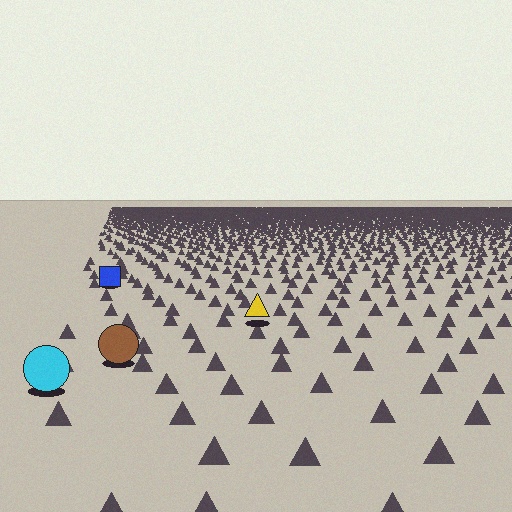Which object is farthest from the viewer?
The blue square is farthest from the viewer. It appears smaller and the ground texture around it is denser.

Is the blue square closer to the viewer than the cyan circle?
No. The cyan circle is closer — you can tell from the texture gradient: the ground texture is coarser near it.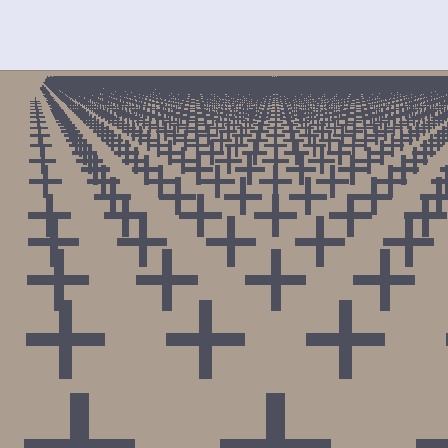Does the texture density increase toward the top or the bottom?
Density increases toward the top.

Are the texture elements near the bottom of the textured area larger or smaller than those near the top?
Larger. Near the bottom, elements are closer to the viewer and appear at a bigger on-screen size.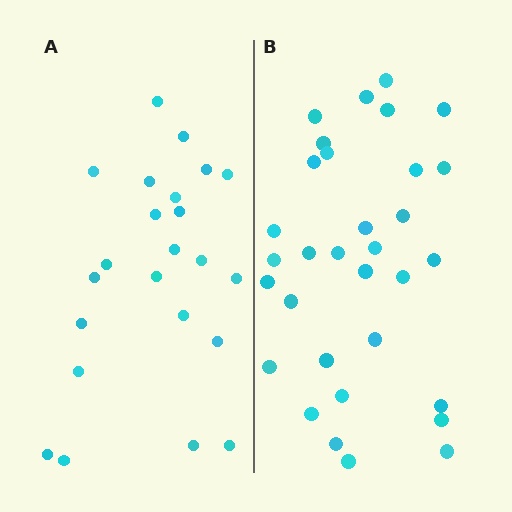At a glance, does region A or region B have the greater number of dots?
Region B (the right region) has more dots.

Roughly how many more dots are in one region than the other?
Region B has roughly 8 or so more dots than region A.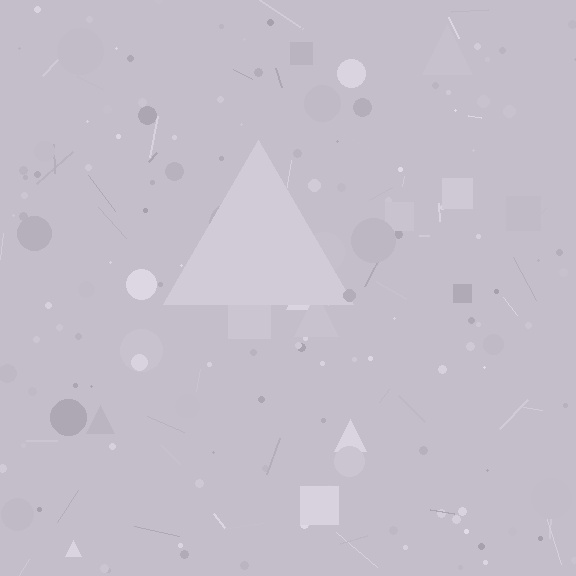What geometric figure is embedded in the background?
A triangle is embedded in the background.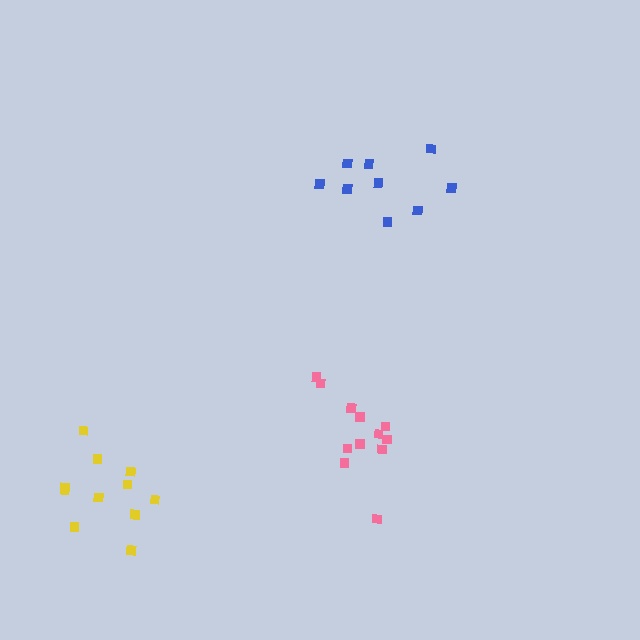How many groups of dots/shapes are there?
There are 3 groups.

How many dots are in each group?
Group 1: 12 dots, Group 2: 9 dots, Group 3: 11 dots (32 total).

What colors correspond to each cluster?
The clusters are colored: pink, blue, yellow.